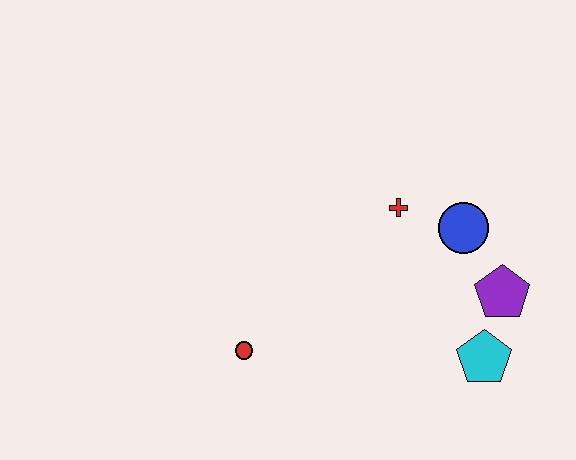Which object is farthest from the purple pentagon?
The red circle is farthest from the purple pentagon.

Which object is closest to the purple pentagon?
The cyan pentagon is closest to the purple pentagon.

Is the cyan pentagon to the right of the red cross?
Yes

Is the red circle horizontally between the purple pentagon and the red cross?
No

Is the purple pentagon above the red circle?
Yes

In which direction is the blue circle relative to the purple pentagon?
The blue circle is above the purple pentagon.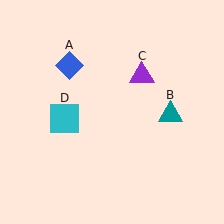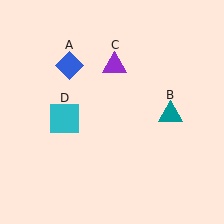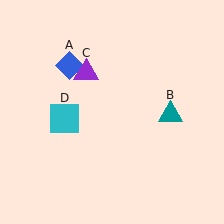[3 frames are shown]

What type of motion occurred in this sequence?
The purple triangle (object C) rotated counterclockwise around the center of the scene.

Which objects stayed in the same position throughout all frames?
Blue diamond (object A) and teal triangle (object B) and cyan square (object D) remained stationary.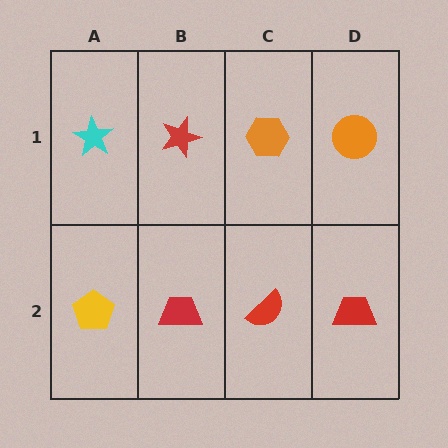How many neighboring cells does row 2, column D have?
2.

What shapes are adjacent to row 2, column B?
A red star (row 1, column B), a yellow pentagon (row 2, column A), a red semicircle (row 2, column C).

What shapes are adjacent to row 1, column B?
A red trapezoid (row 2, column B), a cyan star (row 1, column A), an orange hexagon (row 1, column C).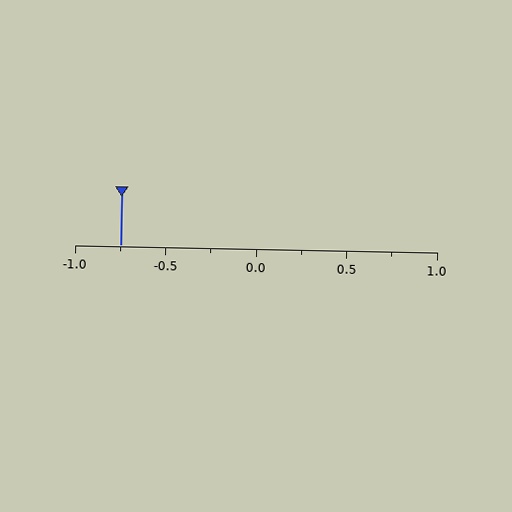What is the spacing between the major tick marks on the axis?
The major ticks are spaced 0.5 apart.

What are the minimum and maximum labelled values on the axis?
The axis runs from -1.0 to 1.0.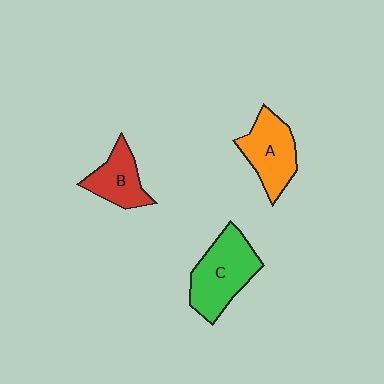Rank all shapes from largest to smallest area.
From largest to smallest: C (green), A (orange), B (red).